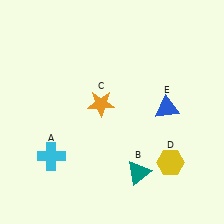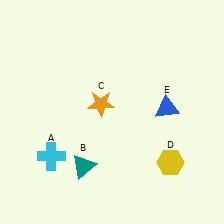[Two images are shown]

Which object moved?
The teal triangle (B) moved left.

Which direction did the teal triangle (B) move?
The teal triangle (B) moved left.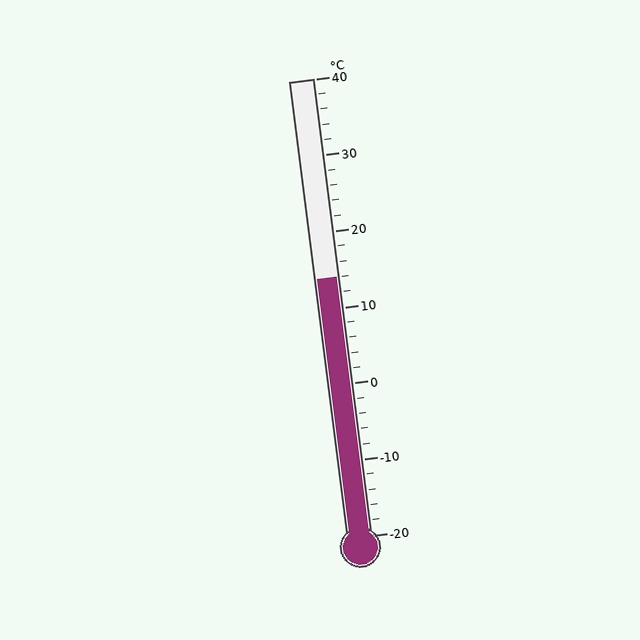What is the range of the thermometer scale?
The thermometer scale ranges from -20°C to 40°C.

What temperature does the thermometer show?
The thermometer shows approximately 14°C.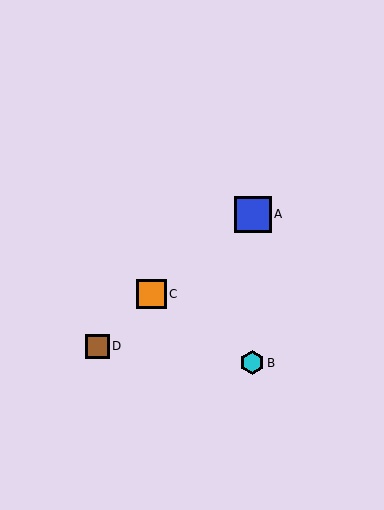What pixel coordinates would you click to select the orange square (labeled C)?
Click at (152, 294) to select the orange square C.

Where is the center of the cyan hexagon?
The center of the cyan hexagon is at (252, 363).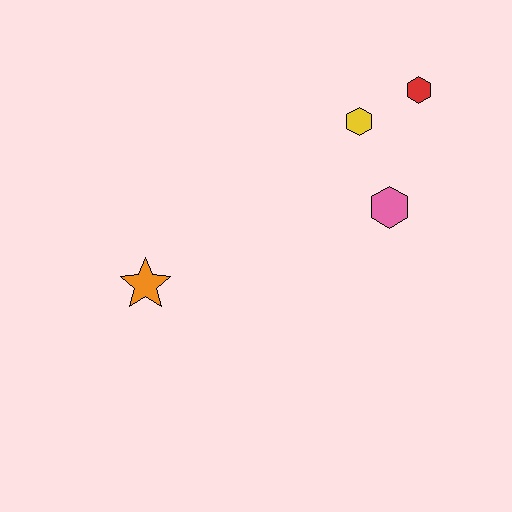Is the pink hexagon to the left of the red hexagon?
Yes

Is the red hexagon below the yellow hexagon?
No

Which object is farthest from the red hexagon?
The orange star is farthest from the red hexagon.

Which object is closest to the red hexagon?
The yellow hexagon is closest to the red hexagon.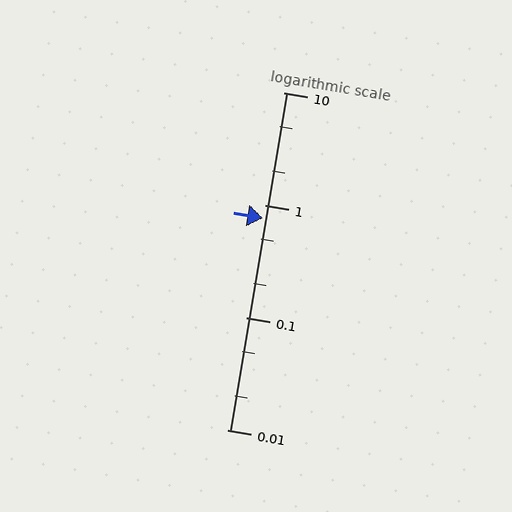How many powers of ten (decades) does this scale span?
The scale spans 3 decades, from 0.01 to 10.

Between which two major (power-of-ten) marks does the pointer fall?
The pointer is between 0.1 and 1.